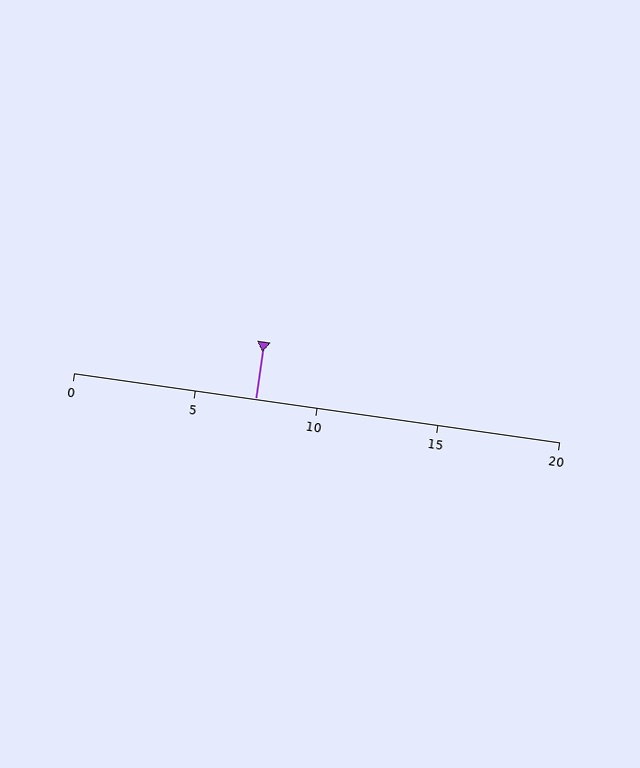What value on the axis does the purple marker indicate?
The marker indicates approximately 7.5.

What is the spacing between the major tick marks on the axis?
The major ticks are spaced 5 apart.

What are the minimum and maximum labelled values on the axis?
The axis runs from 0 to 20.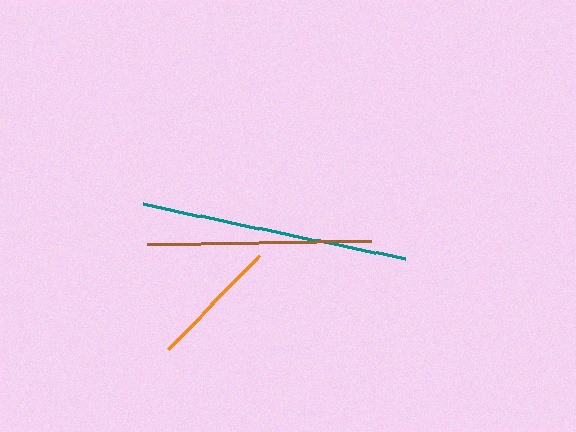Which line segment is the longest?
The teal line is the longest at approximately 267 pixels.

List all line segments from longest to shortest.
From longest to shortest: teal, brown, orange.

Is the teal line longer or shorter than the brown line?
The teal line is longer than the brown line.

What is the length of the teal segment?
The teal segment is approximately 267 pixels long.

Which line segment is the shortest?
The orange line is the shortest at approximately 130 pixels.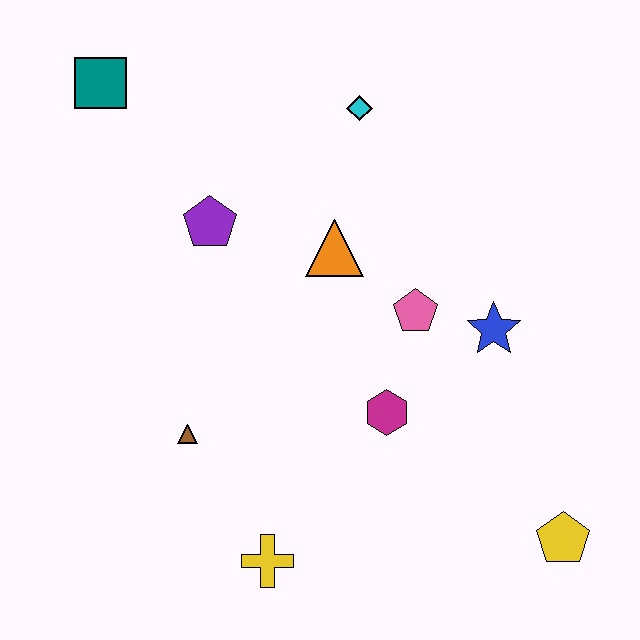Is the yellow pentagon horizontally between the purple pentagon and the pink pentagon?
No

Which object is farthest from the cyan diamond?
The yellow pentagon is farthest from the cyan diamond.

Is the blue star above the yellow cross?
Yes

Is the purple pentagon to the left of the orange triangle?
Yes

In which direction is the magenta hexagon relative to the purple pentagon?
The magenta hexagon is below the purple pentagon.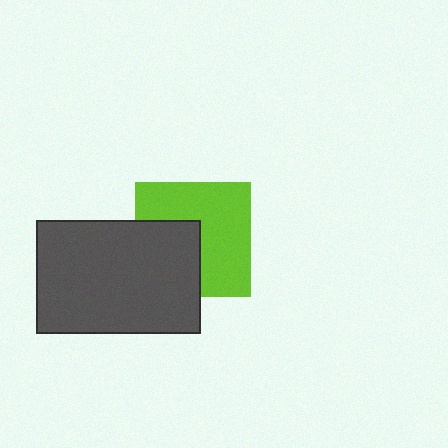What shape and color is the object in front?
The object in front is a dark gray rectangle.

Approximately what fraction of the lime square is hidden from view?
Roughly 38% of the lime square is hidden behind the dark gray rectangle.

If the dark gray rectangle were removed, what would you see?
You would see the complete lime square.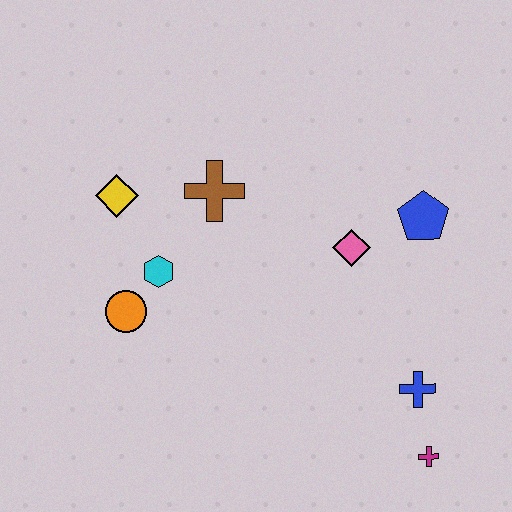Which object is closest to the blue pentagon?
The pink diamond is closest to the blue pentagon.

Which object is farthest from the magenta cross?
The yellow diamond is farthest from the magenta cross.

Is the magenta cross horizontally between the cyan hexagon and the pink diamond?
No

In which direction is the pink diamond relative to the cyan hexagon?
The pink diamond is to the right of the cyan hexagon.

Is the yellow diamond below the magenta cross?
No